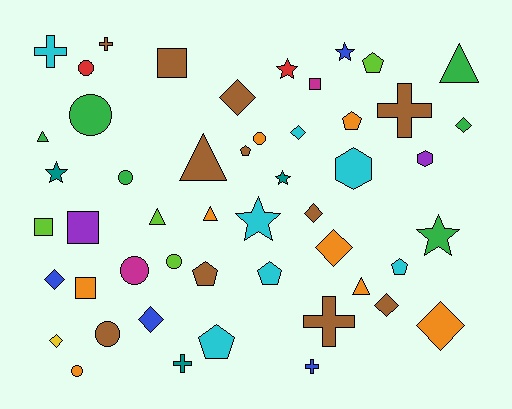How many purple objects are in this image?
There are 2 purple objects.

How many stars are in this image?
There are 6 stars.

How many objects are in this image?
There are 50 objects.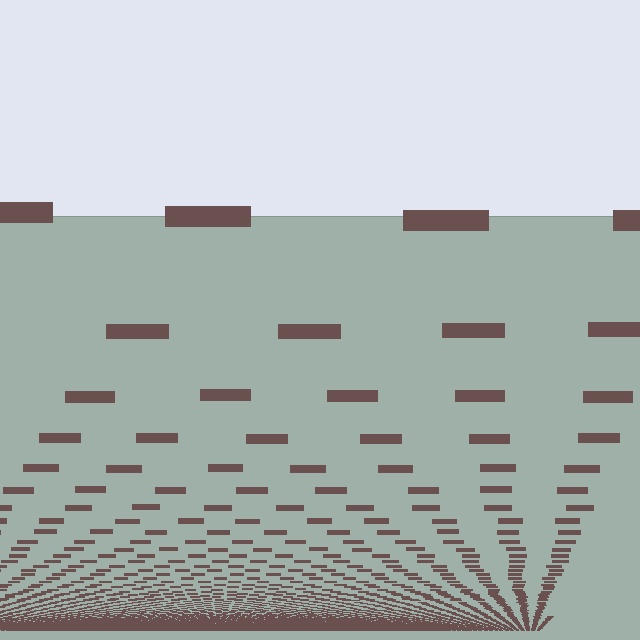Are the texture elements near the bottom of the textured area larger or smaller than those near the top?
Smaller. The gradient is inverted — elements near the bottom are smaller and denser.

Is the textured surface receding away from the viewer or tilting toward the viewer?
The surface appears to tilt toward the viewer. Texture elements get larger and sparser toward the top.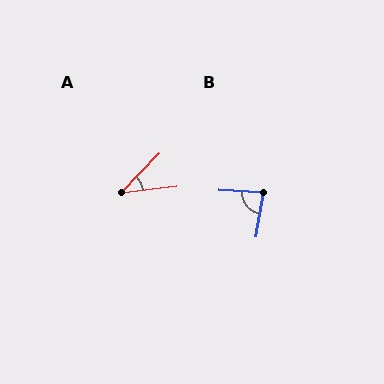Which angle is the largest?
B, at approximately 84 degrees.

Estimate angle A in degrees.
Approximately 38 degrees.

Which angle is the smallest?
A, at approximately 38 degrees.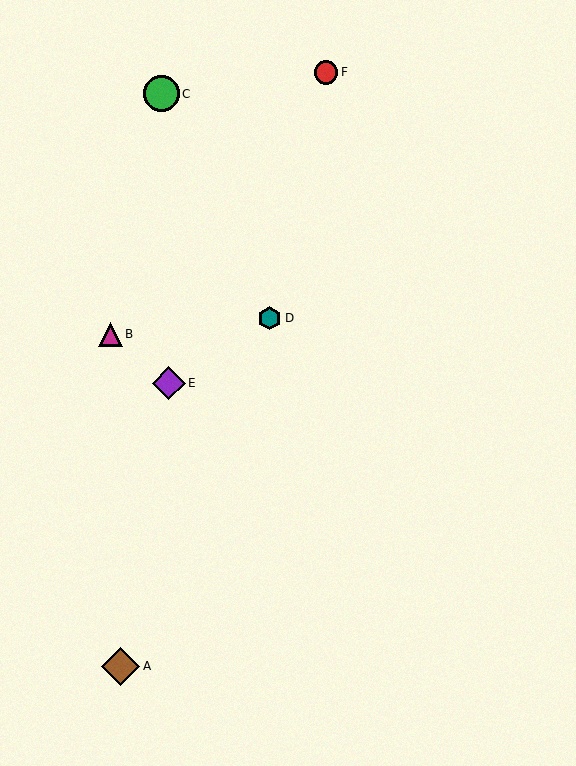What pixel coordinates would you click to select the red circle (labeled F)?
Click at (326, 72) to select the red circle F.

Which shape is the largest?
The brown diamond (labeled A) is the largest.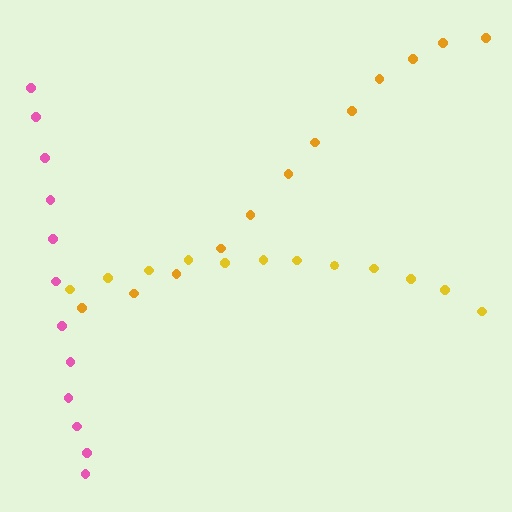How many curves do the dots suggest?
There are 3 distinct paths.